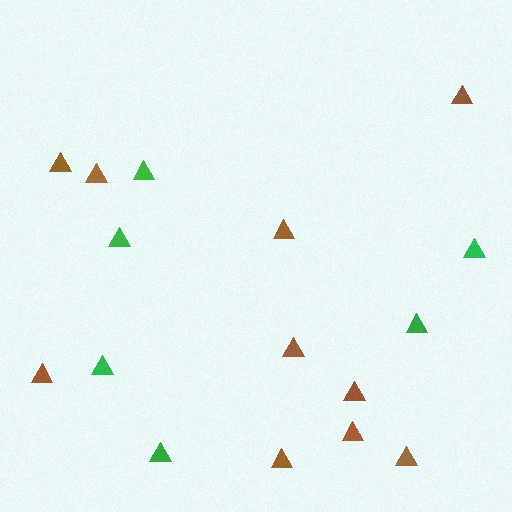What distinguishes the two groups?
There are 2 groups: one group of brown triangles (10) and one group of green triangles (6).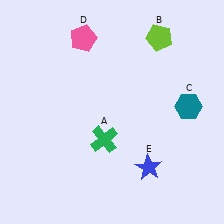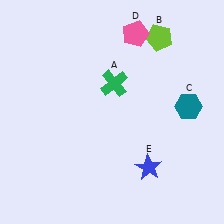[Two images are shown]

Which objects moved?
The objects that moved are: the green cross (A), the pink pentagon (D).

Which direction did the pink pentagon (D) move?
The pink pentagon (D) moved right.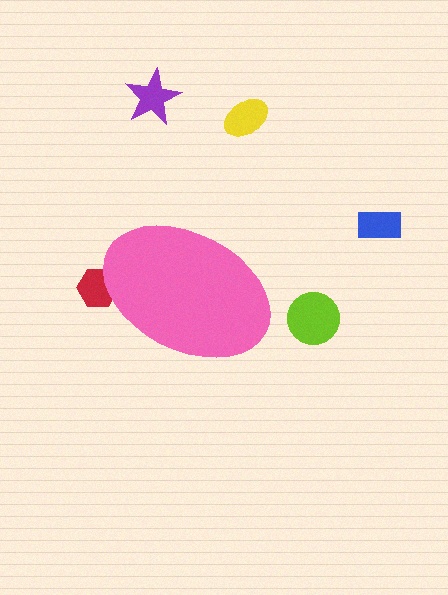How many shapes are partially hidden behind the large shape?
1 shape is partially hidden.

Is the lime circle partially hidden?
No, the lime circle is fully visible.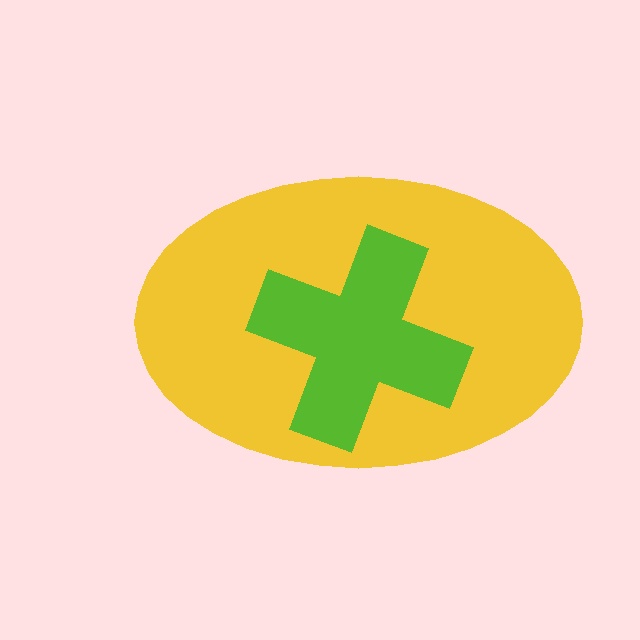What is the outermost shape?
The yellow ellipse.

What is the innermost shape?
The lime cross.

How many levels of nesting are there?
2.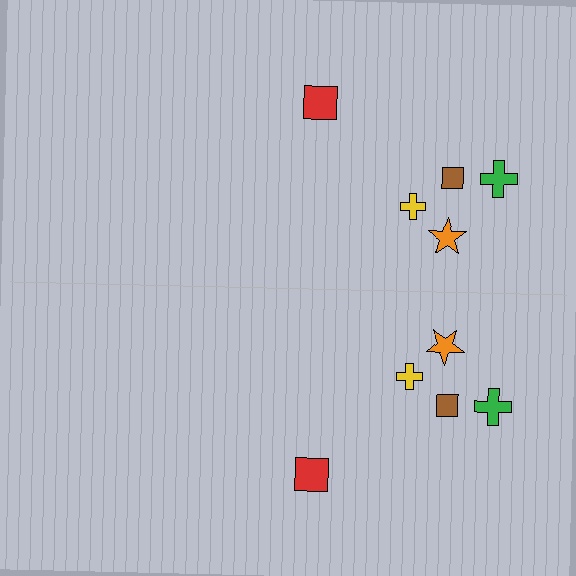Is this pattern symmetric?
Yes, this pattern has bilateral (reflection) symmetry.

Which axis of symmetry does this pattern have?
The pattern has a horizontal axis of symmetry running through the center of the image.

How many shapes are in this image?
There are 10 shapes in this image.